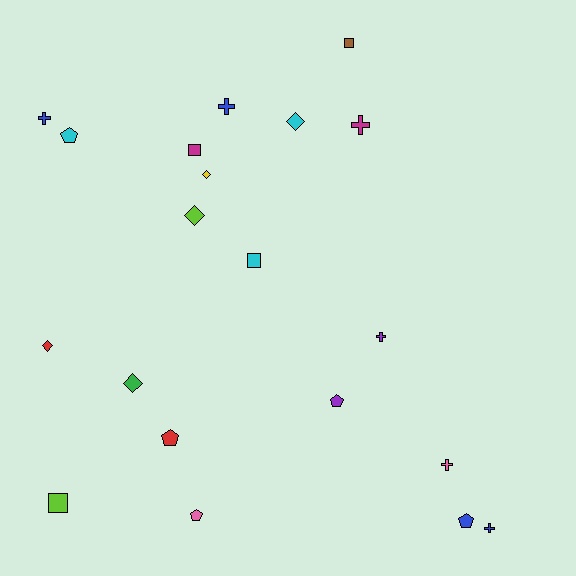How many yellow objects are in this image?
There is 1 yellow object.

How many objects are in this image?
There are 20 objects.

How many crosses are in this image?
There are 6 crosses.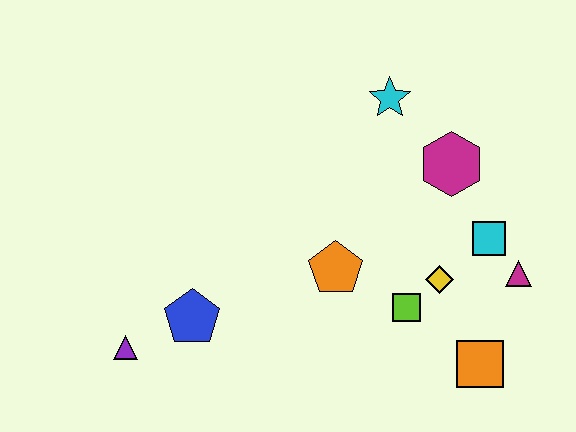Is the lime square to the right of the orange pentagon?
Yes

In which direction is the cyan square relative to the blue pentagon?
The cyan square is to the right of the blue pentagon.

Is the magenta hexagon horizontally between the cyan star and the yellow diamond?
No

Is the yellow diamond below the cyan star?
Yes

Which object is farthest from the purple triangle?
The magenta triangle is farthest from the purple triangle.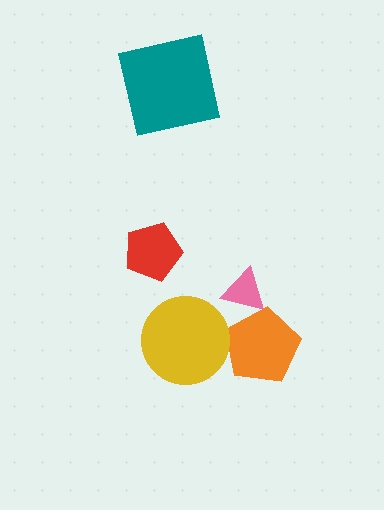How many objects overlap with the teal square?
0 objects overlap with the teal square.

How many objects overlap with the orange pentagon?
1 object overlaps with the orange pentagon.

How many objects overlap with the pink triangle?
1 object overlaps with the pink triangle.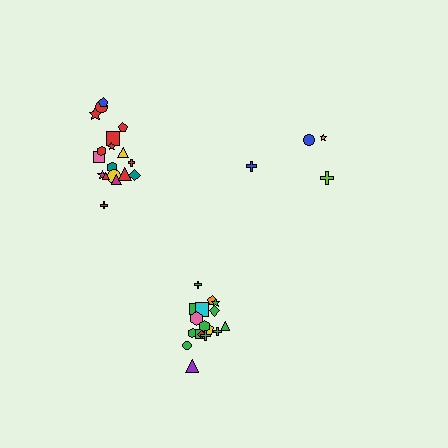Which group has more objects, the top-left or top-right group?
The top-left group.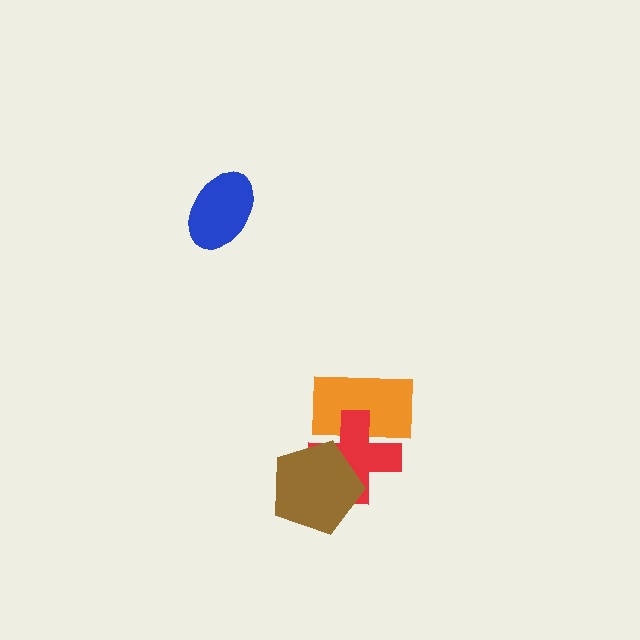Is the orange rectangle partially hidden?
Yes, it is partially covered by another shape.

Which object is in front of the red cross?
The brown pentagon is in front of the red cross.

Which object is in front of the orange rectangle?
The red cross is in front of the orange rectangle.